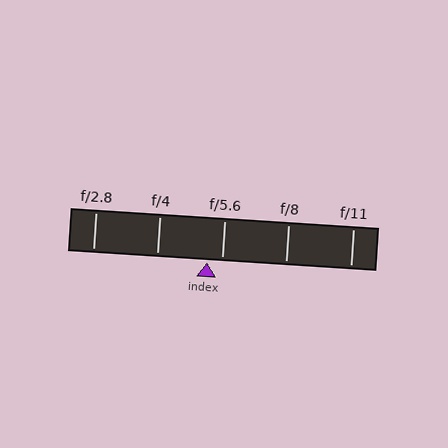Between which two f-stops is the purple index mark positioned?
The index mark is between f/4 and f/5.6.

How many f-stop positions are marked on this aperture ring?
There are 5 f-stop positions marked.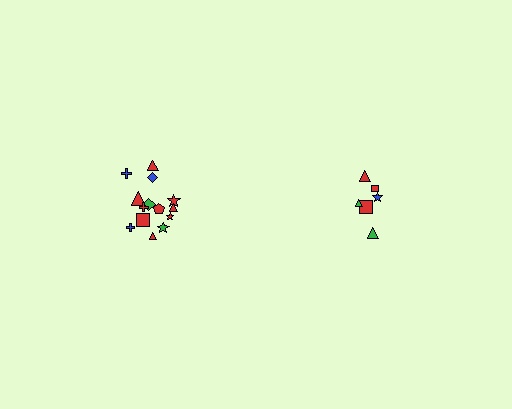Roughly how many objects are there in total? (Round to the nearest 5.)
Roughly 20 objects in total.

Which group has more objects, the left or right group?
The left group.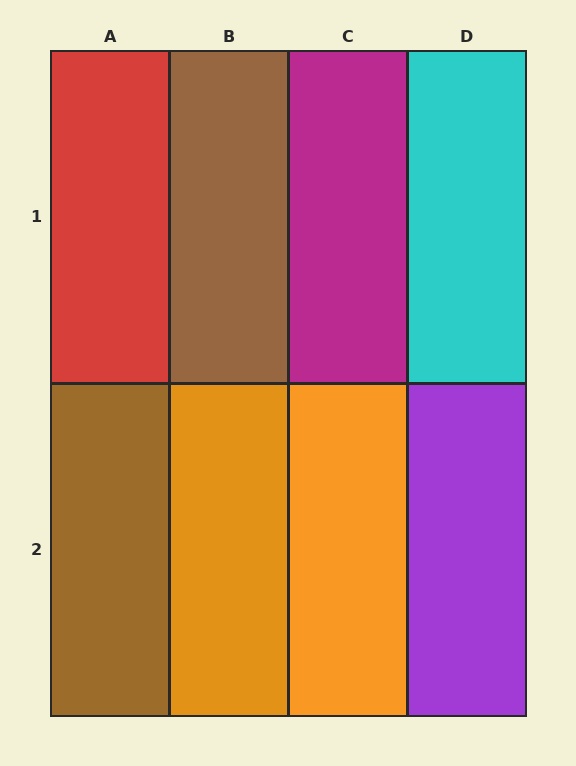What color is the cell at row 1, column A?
Red.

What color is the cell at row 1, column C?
Magenta.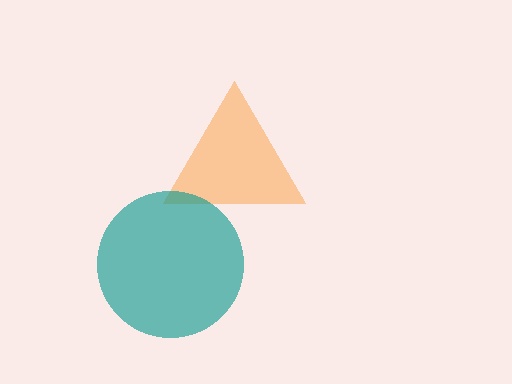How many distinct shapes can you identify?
There are 2 distinct shapes: an orange triangle, a teal circle.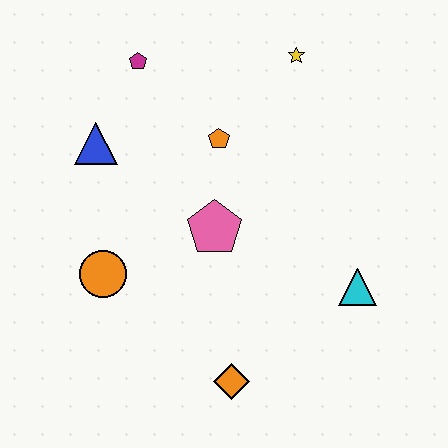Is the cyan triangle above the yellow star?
No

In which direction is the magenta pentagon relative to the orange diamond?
The magenta pentagon is above the orange diamond.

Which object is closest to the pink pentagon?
The orange pentagon is closest to the pink pentagon.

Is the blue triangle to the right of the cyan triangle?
No